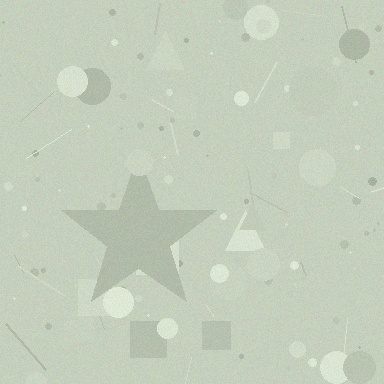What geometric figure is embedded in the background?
A star is embedded in the background.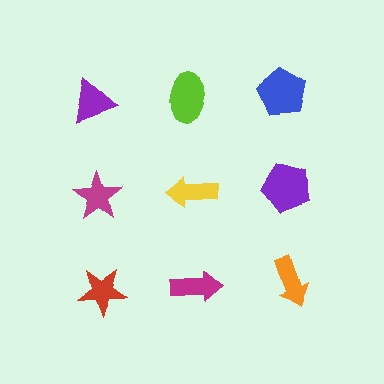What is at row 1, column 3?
A blue pentagon.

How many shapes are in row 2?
3 shapes.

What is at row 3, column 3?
An orange arrow.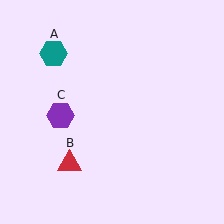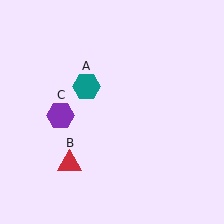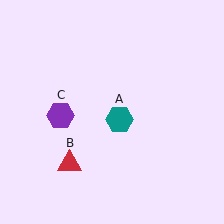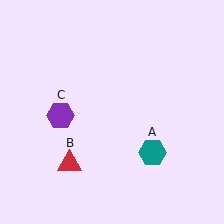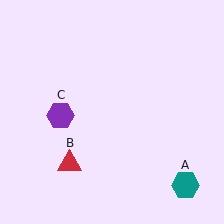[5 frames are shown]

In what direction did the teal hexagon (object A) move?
The teal hexagon (object A) moved down and to the right.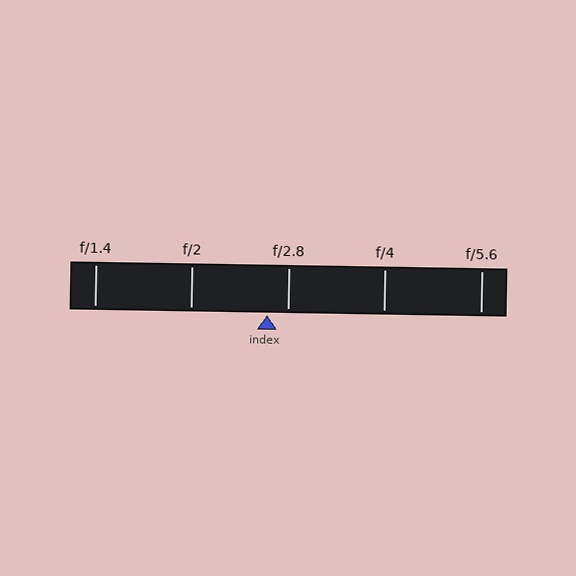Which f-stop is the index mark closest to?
The index mark is closest to f/2.8.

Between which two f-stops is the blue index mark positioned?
The index mark is between f/2 and f/2.8.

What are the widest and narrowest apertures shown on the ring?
The widest aperture shown is f/1.4 and the narrowest is f/5.6.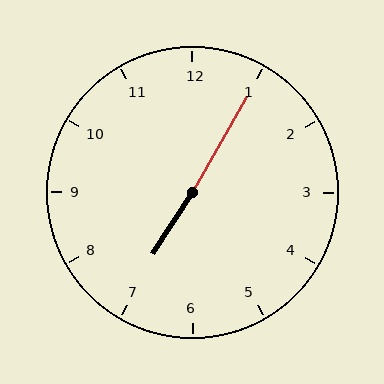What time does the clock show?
7:05.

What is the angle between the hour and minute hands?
Approximately 178 degrees.